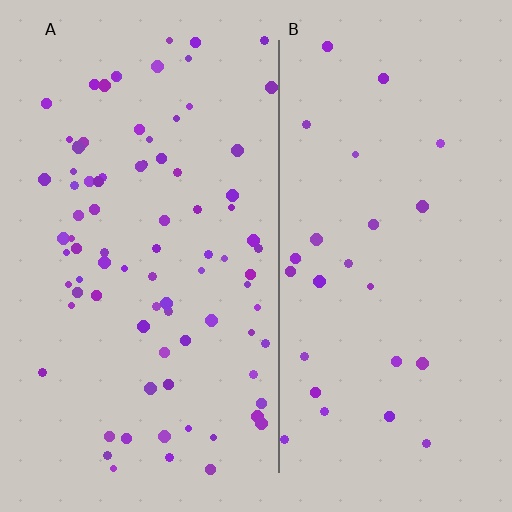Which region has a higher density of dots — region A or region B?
A (the left).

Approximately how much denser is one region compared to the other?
Approximately 3.2× — region A over region B.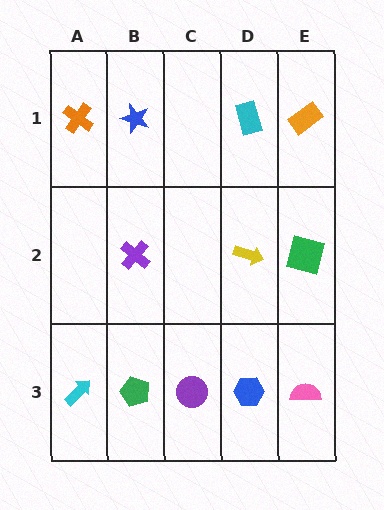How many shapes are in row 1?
4 shapes.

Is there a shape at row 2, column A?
No, that cell is empty.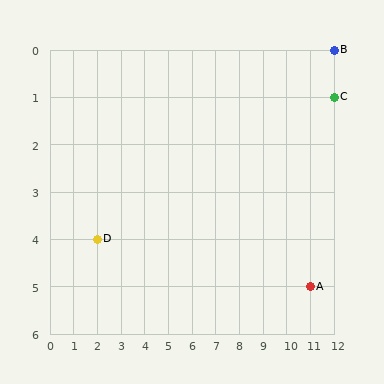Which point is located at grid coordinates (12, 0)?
Point B is at (12, 0).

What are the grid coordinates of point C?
Point C is at grid coordinates (12, 1).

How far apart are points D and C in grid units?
Points D and C are 10 columns and 3 rows apart (about 10.4 grid units diagonally).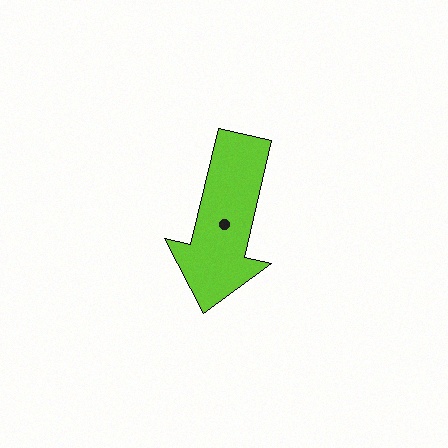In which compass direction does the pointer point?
South.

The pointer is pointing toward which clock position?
Roughly 6 o'clock.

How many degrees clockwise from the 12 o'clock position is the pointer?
Approximately 193 degrees.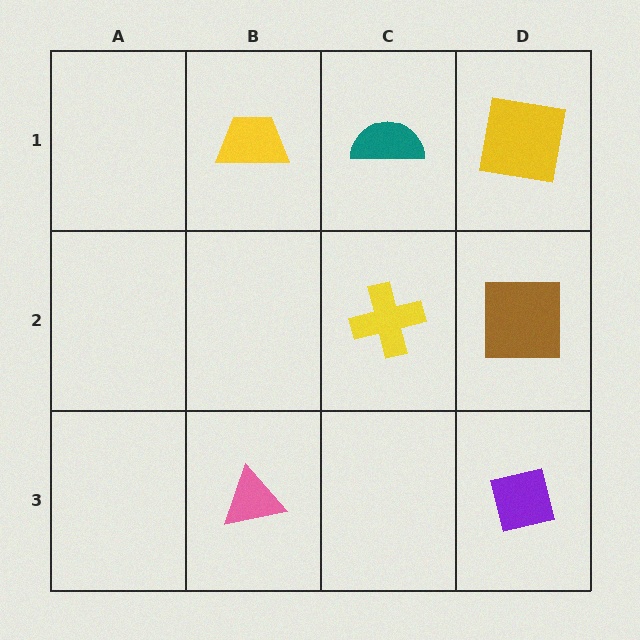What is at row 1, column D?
A yellow square.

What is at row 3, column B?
A pink triangle.